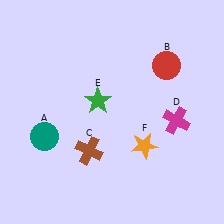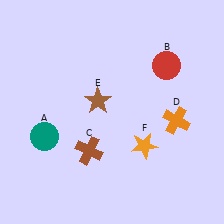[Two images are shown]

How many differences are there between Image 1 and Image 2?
There are 2 differences between the two images.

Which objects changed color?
D changed from magenta to orange. E changed from green to brown.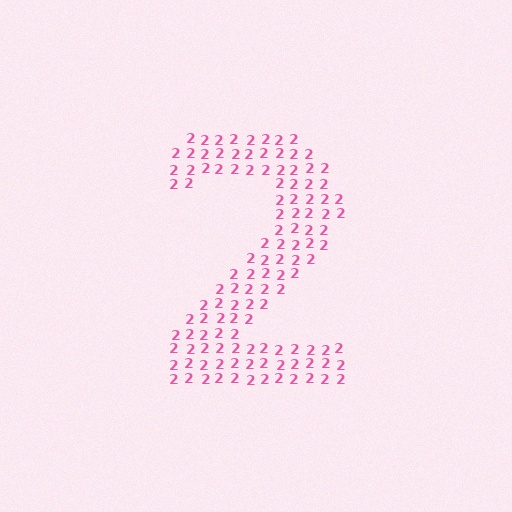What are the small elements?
The small elements are digit 2's.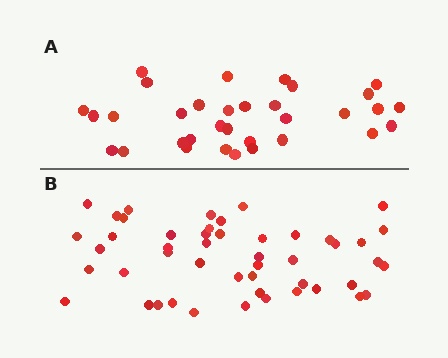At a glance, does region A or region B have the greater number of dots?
Region B (the bottom region) has more dots.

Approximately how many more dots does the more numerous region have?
Region B has approximately 15 more dots than region A.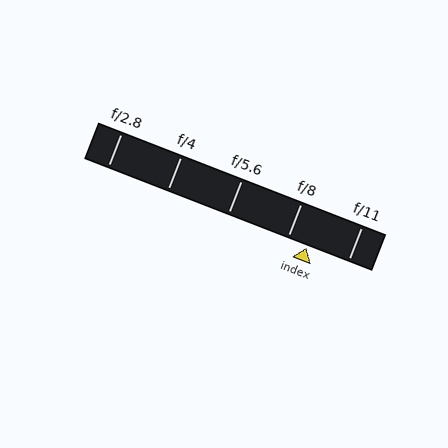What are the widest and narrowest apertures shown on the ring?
The widest aperture shown is f/2.8 and the narrowest is f/11.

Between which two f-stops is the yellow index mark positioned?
The index mark is between f/8 and f/11.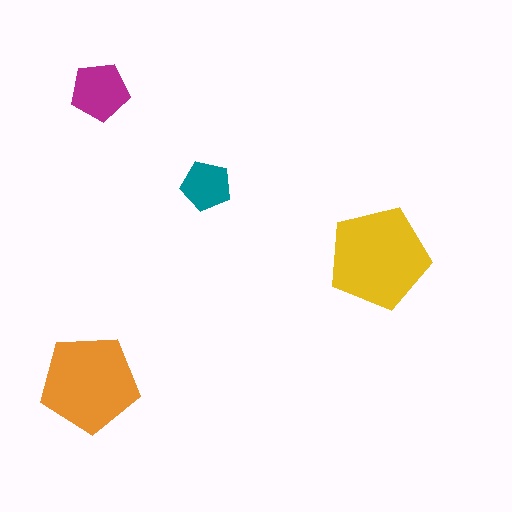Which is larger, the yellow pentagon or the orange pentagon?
The yellow one.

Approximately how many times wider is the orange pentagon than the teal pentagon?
About 2 times wider.